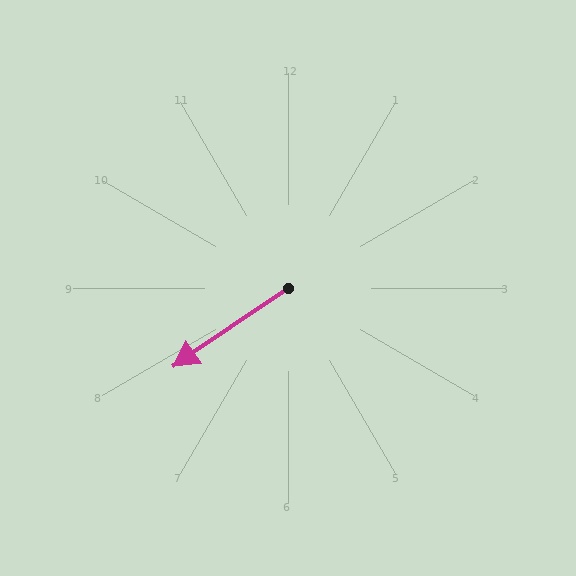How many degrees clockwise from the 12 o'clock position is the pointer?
Approximately 236 degrees.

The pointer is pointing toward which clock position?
Roughly 8 o'clock.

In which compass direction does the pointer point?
Southwest.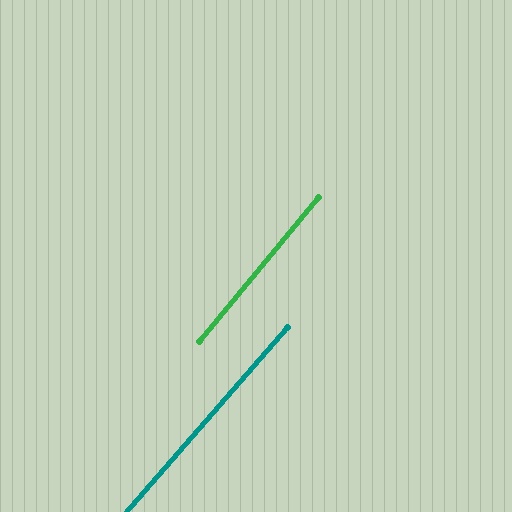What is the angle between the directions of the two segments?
Approximately 2 degrees.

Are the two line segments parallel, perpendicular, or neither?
Parallel — their directions differ by only 1.6°.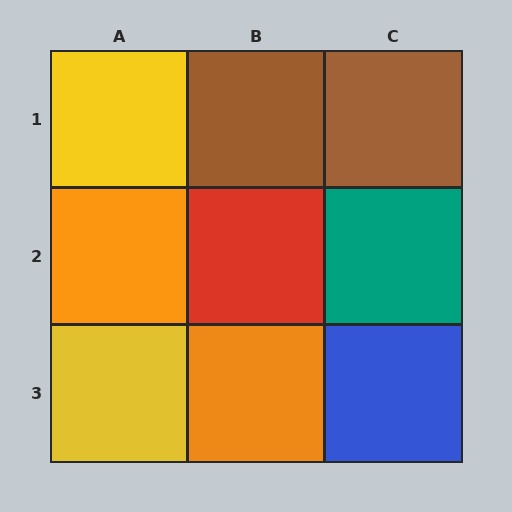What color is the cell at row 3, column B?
Orange.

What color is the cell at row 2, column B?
Red.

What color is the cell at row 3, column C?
Blue.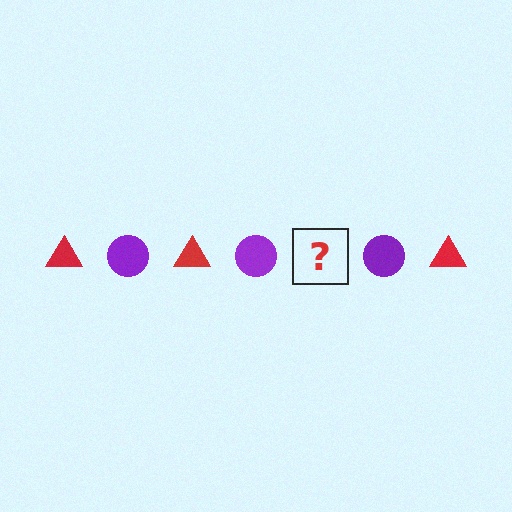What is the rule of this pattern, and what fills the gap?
The rule is that the pattern alternates between red triangle and purple circle. The gap should be filled with a red triangle.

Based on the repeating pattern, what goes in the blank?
The blank should be a red triangle.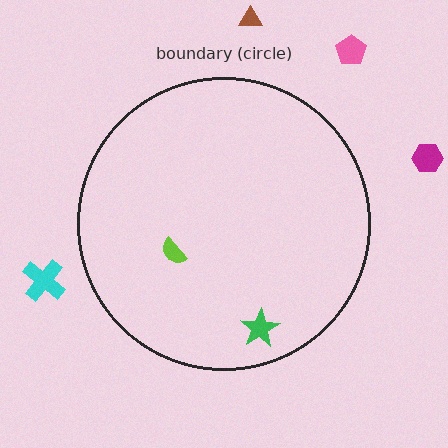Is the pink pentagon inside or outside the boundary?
Outside.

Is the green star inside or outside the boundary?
Inside.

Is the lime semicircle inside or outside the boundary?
Inside.